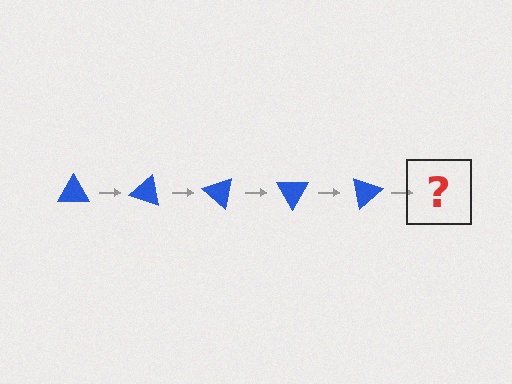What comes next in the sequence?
The next element should be a blue triangle rotated 100 degrees.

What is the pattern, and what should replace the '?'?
The pattern is that the triangle rotates 20 degrees each step. The '?' should be a blue triangle rotated 100 degrees.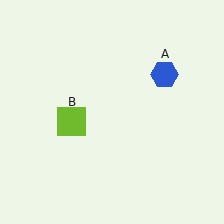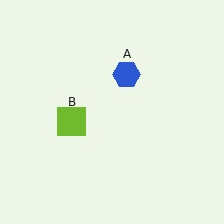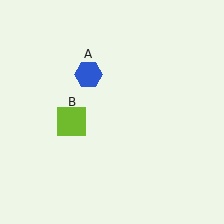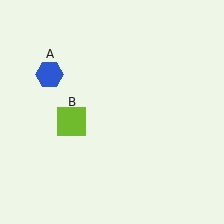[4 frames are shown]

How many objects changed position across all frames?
1 object changed position: blue hexagon (object A).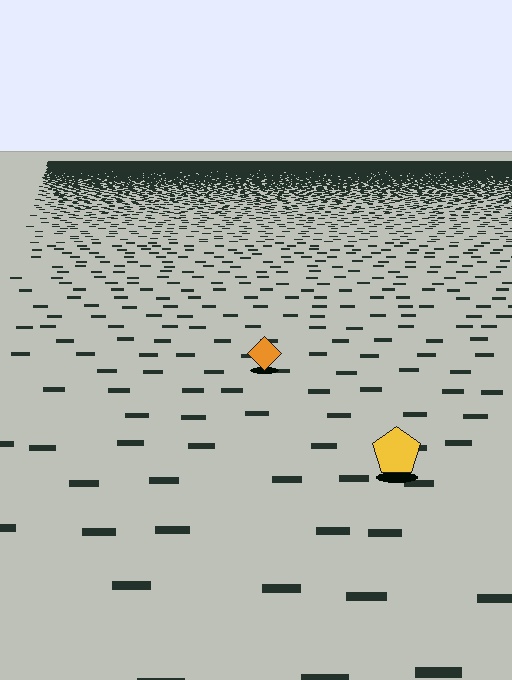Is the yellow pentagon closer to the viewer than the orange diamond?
Yes. The yellow pentagon is closer — you can tell from the texture gradient: the ground texture is coarser near it.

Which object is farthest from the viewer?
The orange diamond is farthest from the viewer. It appears smaller and the ground texture around it is denser.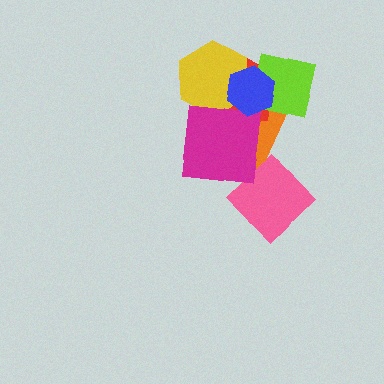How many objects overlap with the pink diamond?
1 object overlaps with the pink diamond.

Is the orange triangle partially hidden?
Yes, it is partially covered by another shape.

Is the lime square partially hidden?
Yes, it is partially covered by another shape.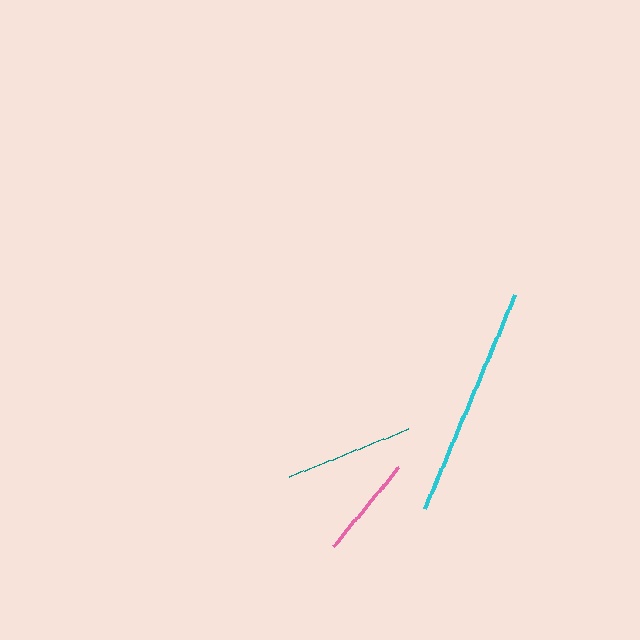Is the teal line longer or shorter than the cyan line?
The cyan line is longer than the teal line.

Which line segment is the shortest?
The pink line is the shortest at approximately 102 pixels.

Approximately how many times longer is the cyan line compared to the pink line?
The cyan line is approximately 2.3 times the length of the pink line.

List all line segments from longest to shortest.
From longest to shortest: cyan, teal, pink.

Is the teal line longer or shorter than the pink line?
The teal line is longer than the pink line.